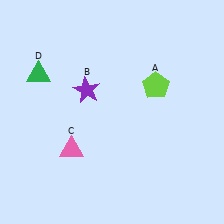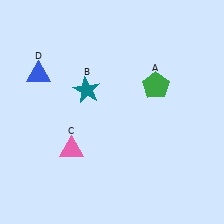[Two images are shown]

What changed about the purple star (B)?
In Image 1, B is purple. In Image 2, it changed to teal.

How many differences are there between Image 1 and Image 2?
There are 3 differences between the two images.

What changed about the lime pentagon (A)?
In Image 1, A is lime. In Image 2, it changed to green.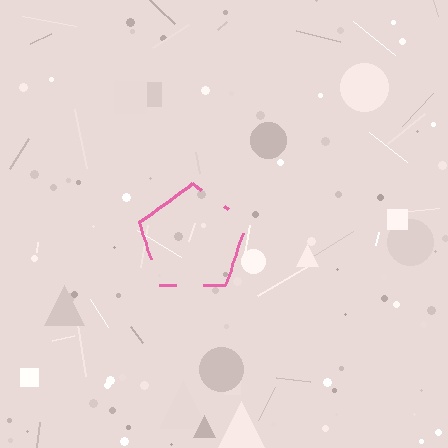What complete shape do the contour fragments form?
The contour fragments form a pentagon.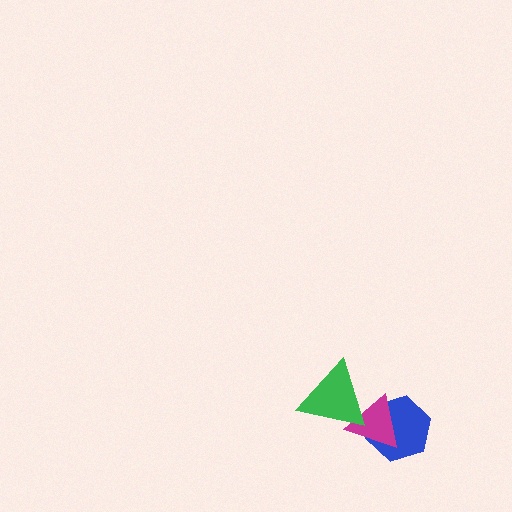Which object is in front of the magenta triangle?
The green triangle is in front of the magenta triangle.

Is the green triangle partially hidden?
No, no other shape covers it.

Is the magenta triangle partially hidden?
Yes, it is partially covered by another shape.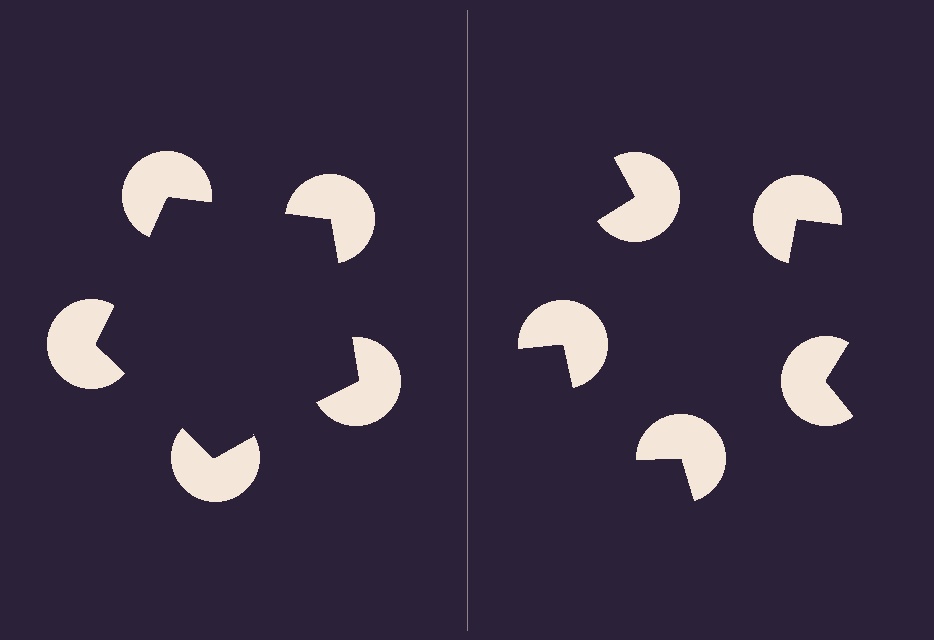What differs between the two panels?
The pac-man discs are positioned identically on both sides; only the wedge orientations differ. On the left they align to a pentagon; on the right they are misaligned.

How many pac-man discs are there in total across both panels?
10 — 5 on each side.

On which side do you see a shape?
An illusory pentagon appears on the left side. On the right side the wedge cuts are rotated, so no coherent shape forms.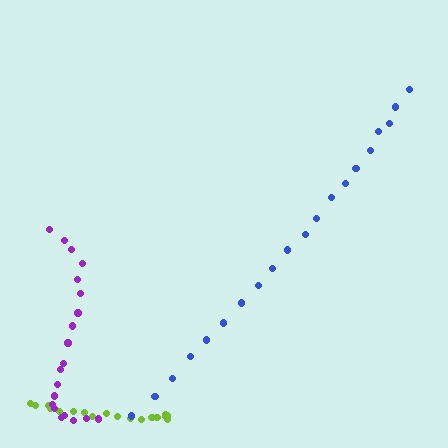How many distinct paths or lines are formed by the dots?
There are 3 distinct paths.